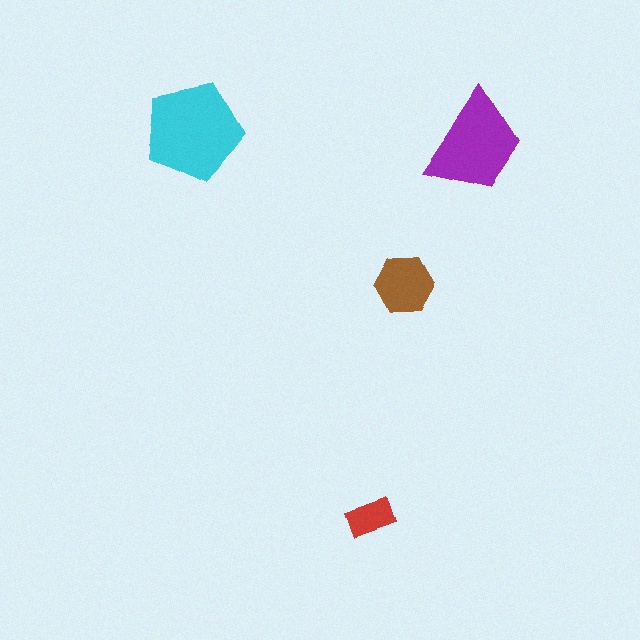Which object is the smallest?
The red rectangle.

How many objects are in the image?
There are 4 objects in the image.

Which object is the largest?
The cyan pentagon.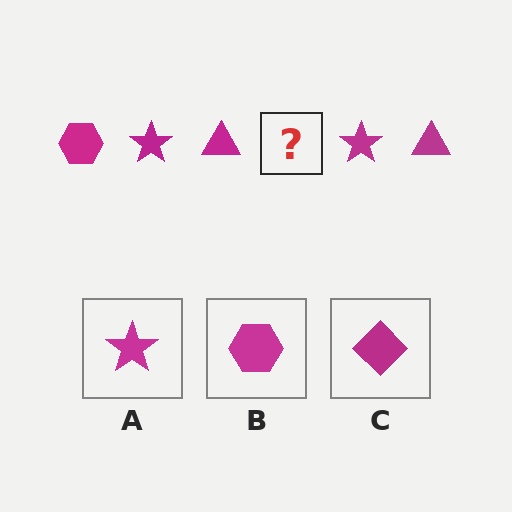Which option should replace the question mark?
Option B.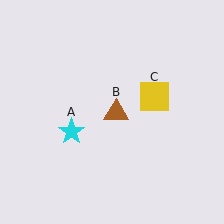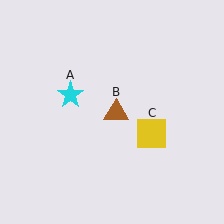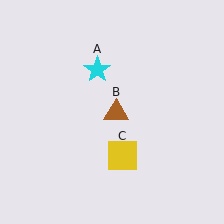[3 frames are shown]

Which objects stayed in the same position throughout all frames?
Brown triangle (object B) remained stationary.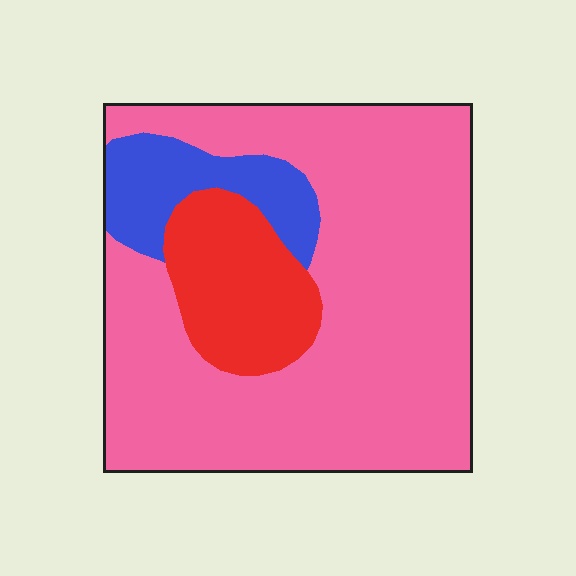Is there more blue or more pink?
Pink.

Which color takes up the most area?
Pink, at roughly 75%.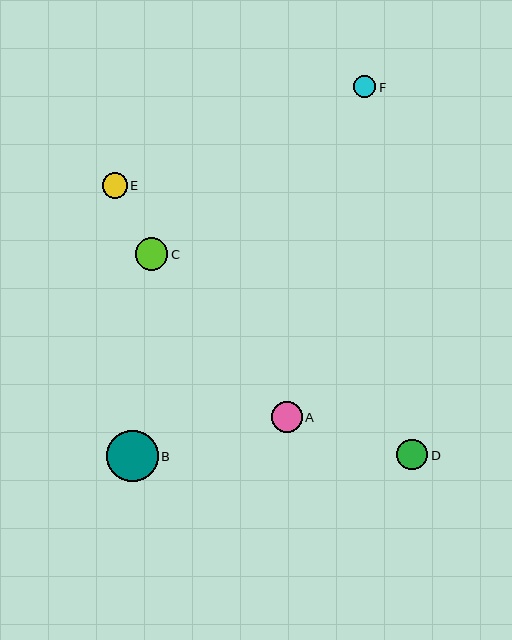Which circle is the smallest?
Circle F is the smallest with a size of approximately 22 pixels.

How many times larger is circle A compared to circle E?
Circle A is approximately 1.2 times the size of circle E.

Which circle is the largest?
Circle B is the largest with a size of approximately 52 pixels.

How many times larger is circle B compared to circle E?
Circle B is approximately 2.0 times the size of circle E.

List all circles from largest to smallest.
From largest to smallest: B, C, A, D, E, F.